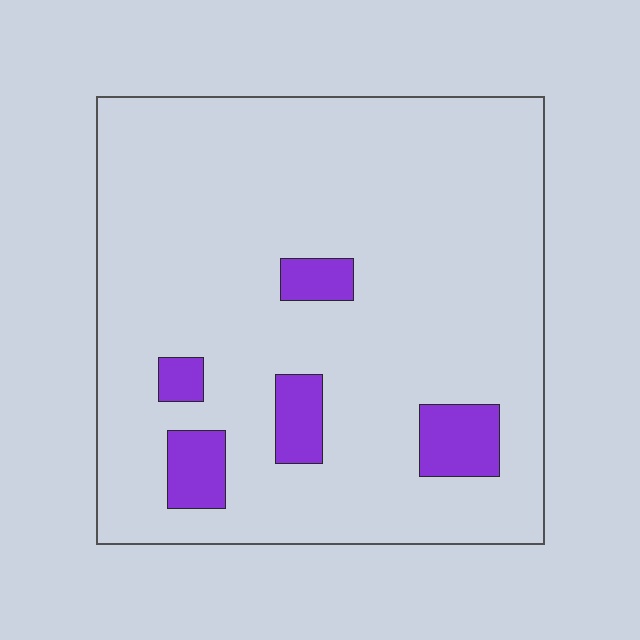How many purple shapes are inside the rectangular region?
5.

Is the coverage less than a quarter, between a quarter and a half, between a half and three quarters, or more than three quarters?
Less than a quarter.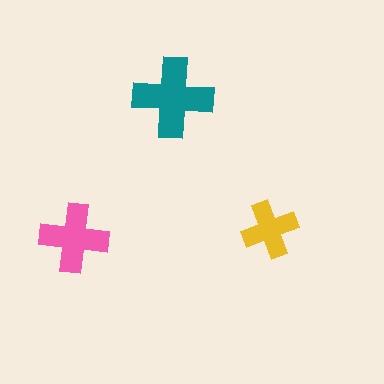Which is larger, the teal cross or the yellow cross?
The teal one.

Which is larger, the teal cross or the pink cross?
The teal one.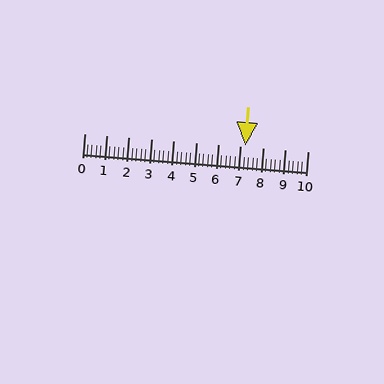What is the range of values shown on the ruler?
The ruler shows values from 0 to 10.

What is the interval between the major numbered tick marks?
The major tick marks are spaced 1 units apart.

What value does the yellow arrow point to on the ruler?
The yellow arrow points to approximately 7.2.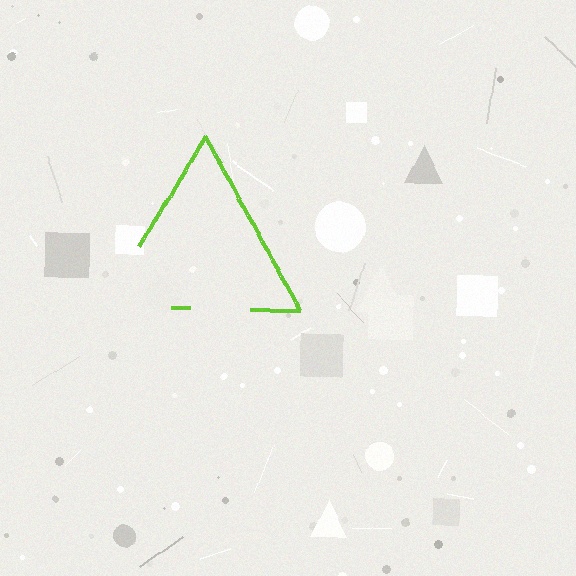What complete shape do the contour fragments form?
The contour fragments form a triangle.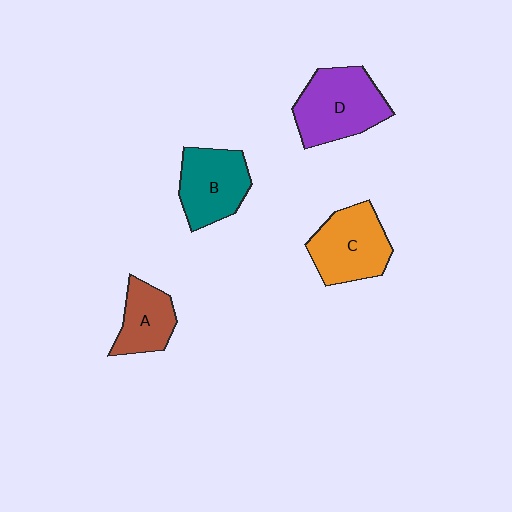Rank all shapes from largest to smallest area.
From largest to smallest: D (purple), C (orange), B (teal), A (brown).